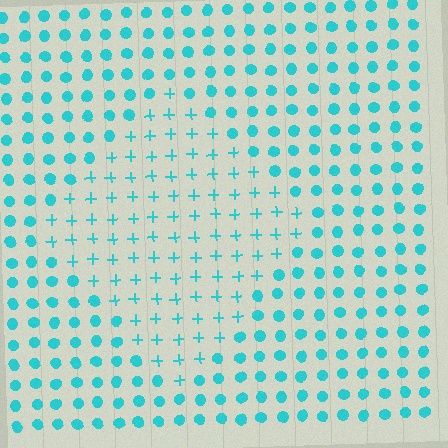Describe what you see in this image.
The image is filled with small cyan elements arranged in a uniform grid. A diamond-shaped region contains plus signs, while the surrounding area contains circles. The boundary is defined purely by the change in element shape.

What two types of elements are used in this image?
The image uses plus signs inside the diamond region and circles outside it.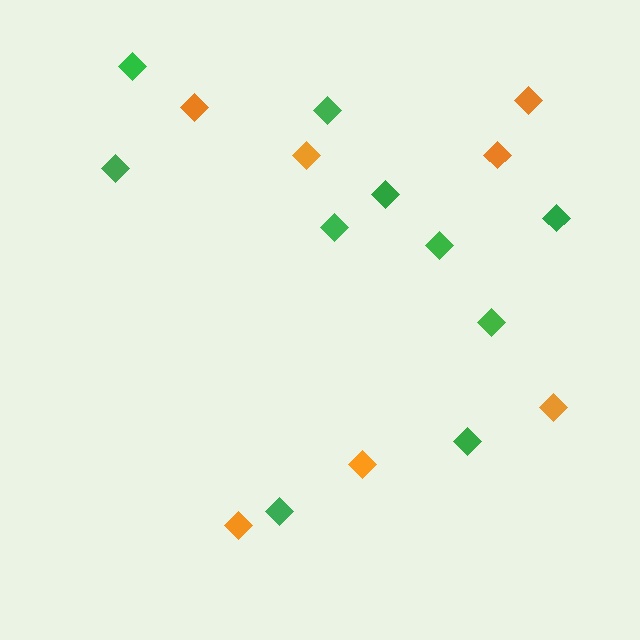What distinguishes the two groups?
There are 2 groups: one group of orange diamonds (7) and one group of green diamonds (10).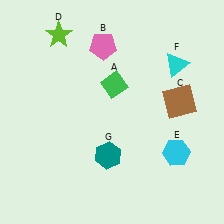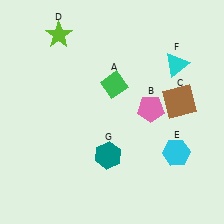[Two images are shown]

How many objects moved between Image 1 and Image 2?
1 object moved between the two images.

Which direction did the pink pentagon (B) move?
The pink pentagon (B) moved down.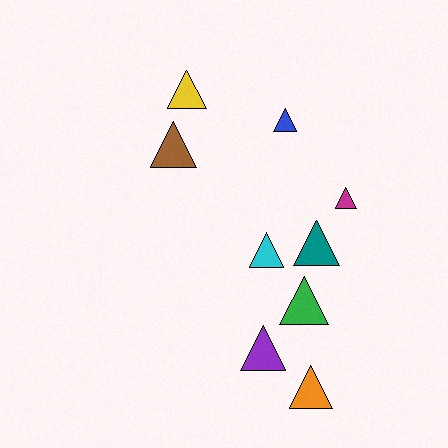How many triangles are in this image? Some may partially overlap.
There are 9 triangles.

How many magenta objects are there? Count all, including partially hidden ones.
There is 1 magenta object.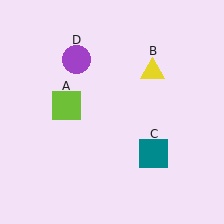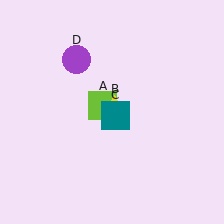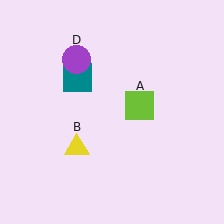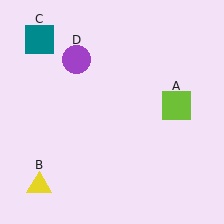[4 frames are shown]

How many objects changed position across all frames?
3 objects changed position: lime square (object A), yellow triangle (object B), teal square (object C).